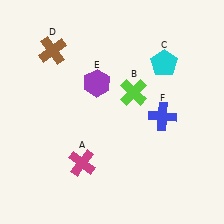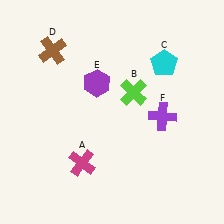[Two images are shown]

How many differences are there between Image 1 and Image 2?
There is 1 difference between the two images.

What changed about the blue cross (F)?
In Image 1, F is blue. In Image 2, it changed to purple.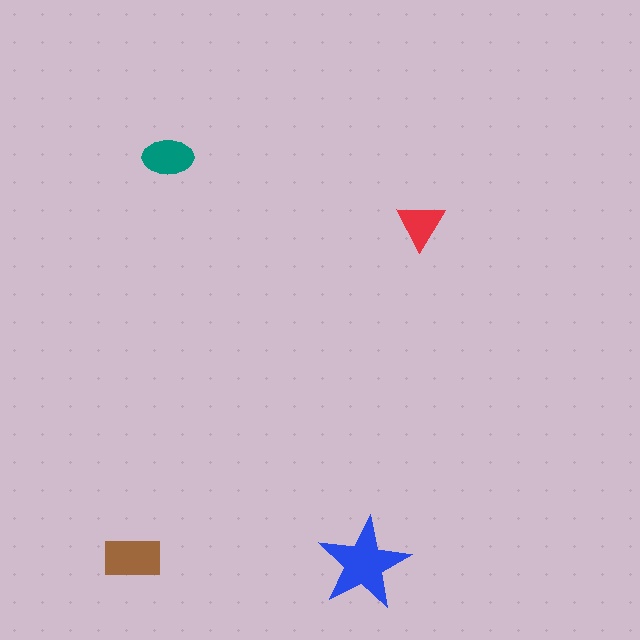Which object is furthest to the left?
The brown rectangle is leftmost.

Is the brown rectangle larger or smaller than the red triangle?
Larger.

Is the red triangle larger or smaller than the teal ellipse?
Smaller.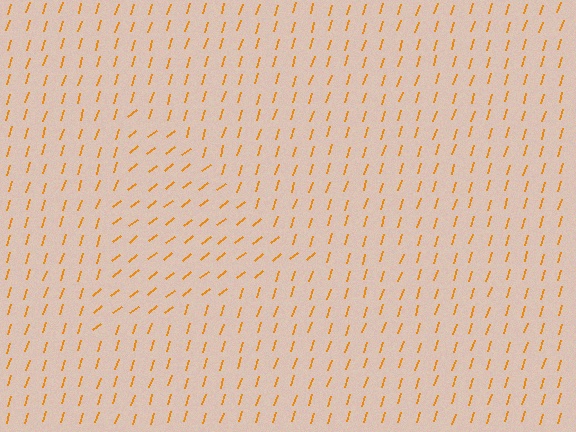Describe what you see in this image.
The image is filled with small orange line segments. A triangle region in the image has lines oriented differently from the surrounding lines, creating a visible texture boundary.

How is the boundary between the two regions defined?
The boundary is defined purely by a change in line orientation (approximately 33 degrees difference). All lines are the same color and thickness.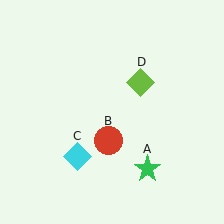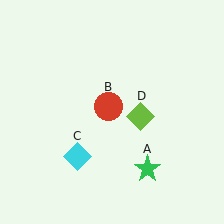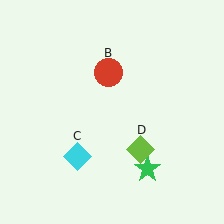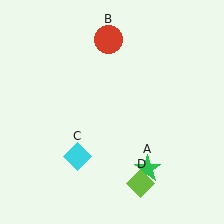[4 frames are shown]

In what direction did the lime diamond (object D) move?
The lime diamond (object D) moved down.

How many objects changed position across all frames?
2 objects changed position: red circle (object B), lime diamond (object D).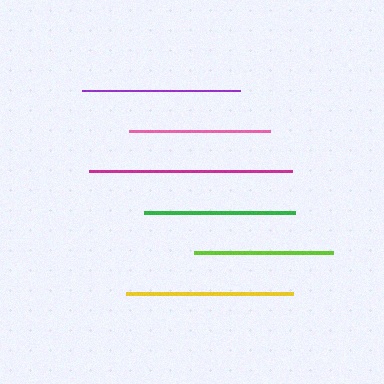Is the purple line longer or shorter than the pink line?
The purple line is longer than the pink line.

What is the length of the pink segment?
The pink segment is approximately 141 pixels long.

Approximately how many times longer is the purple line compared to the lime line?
The purple line is approximately 1.1 times the length of the lime line.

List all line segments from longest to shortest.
From longest to shortest: magenta, yellow, purple, green, pink, lime.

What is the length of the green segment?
The green segment is approximately 151 pixels long.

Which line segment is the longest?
The magenta line is the longest at approximately 203 pixels.